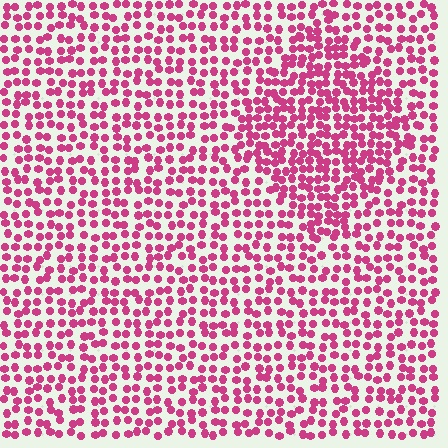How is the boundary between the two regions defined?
The boundary is defined by a change in element density (approximately 1.6x ratio). All elements are the same color, size, and shape.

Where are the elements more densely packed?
The elements are more densely packed inside the diamond boundary.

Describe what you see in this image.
The image contains small magenta elements arranged at two different densities. A diamond-shaped region is visible where the elements are more densely packed than the surrounding area.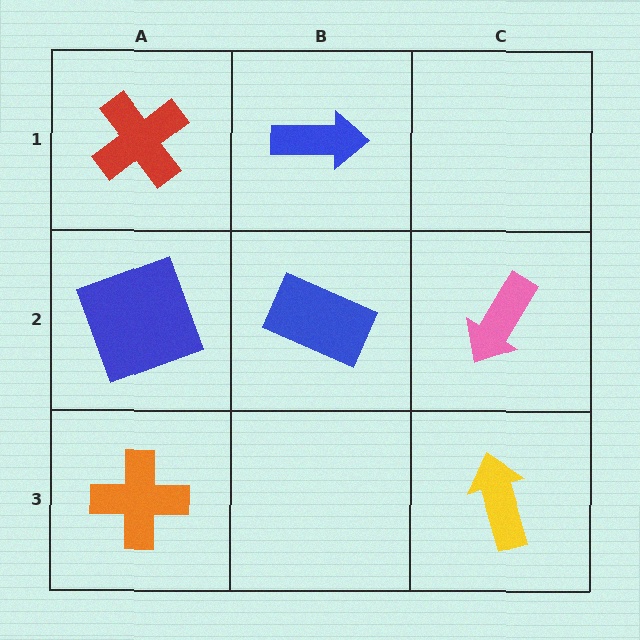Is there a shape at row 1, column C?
No, that cell is empty.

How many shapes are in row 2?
3 shapes.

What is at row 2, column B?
A blue rectangle.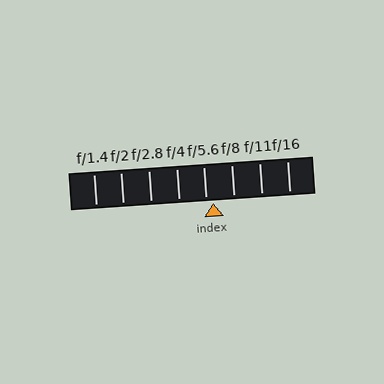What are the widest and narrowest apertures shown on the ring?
The widest aperture shown is f/1.4 and the narrowest is f/16.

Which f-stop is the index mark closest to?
The index mark is closest to f/5.6.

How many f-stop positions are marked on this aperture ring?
There are 8 f-stop positions marked.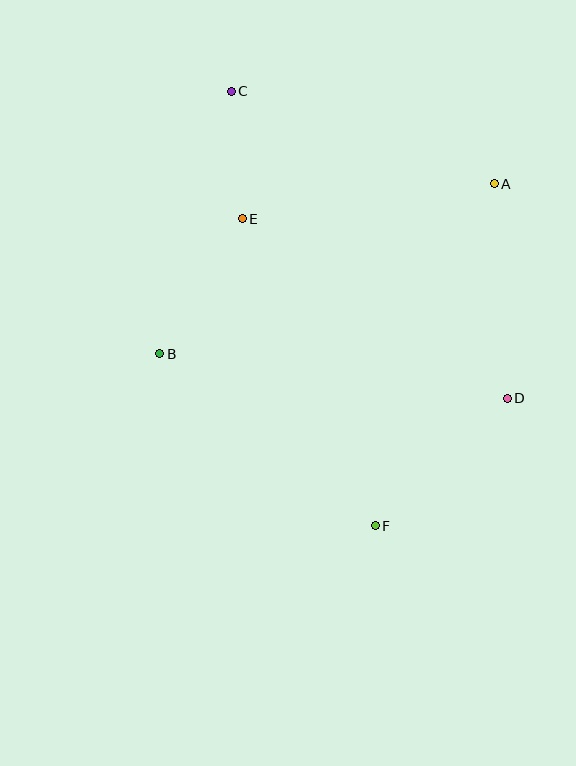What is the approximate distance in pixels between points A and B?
The distance between A and B is approximately 375 pixels.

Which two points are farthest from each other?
Points C and F are farthest from each other.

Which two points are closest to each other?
Points C and E are closest to each other.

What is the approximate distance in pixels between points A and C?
The distance between A and C is approximately 279 pixels.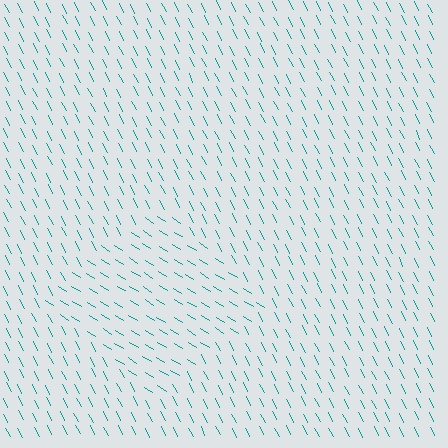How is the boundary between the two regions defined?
The boundary is defined purely by a change in line orientation (approximately 32 degrees difference). All lines are the same color and thickness.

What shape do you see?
I see a diamond.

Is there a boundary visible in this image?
Yes, there is a texture boundary formed by a change in line orientation.